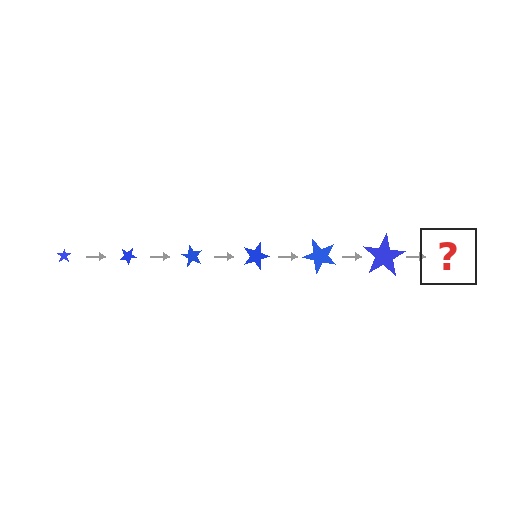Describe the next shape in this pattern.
It should be a star, larger than the previous one and rotated 180 degrees from the start.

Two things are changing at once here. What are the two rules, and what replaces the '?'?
The two rules are that the star grows larger each step and it rotates 30 degrees each step. The '?' should be a star, larger than the previous one and rotated 180 degrees from the start.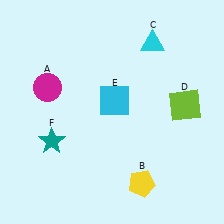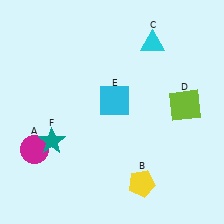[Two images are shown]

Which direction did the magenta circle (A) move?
The magenta circle (A) moved down.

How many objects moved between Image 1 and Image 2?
1 object moved between the two images.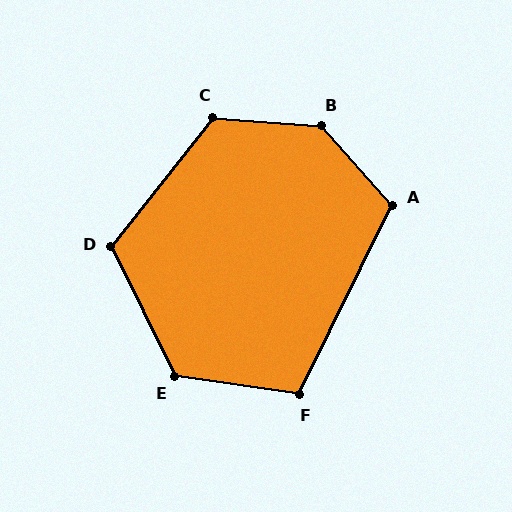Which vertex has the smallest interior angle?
F, at approximately 108 degrees.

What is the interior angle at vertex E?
Approximately 124 degrees (obtuse).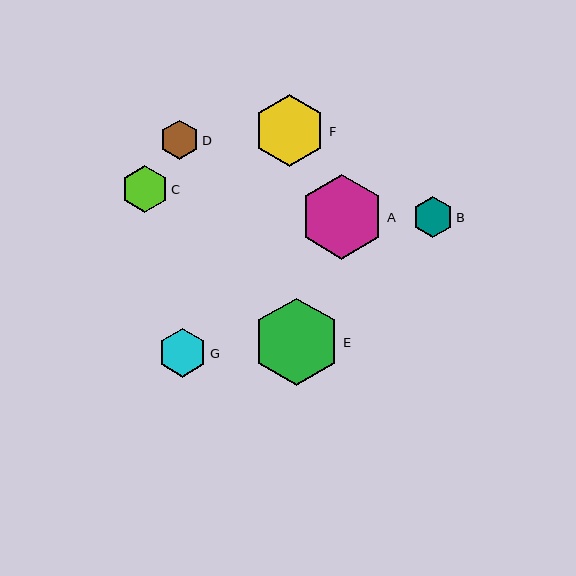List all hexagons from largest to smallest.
From largest to smallest: E, A, F, G, C, B, D.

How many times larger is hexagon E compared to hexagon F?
Hexagon E is approximately 1.2 times the size of hexagon F.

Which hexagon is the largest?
Hexagon E is the largest with a size of approximately 88 pixels.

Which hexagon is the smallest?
Hexagon D is the smallest with a size of approximately 39 pixels.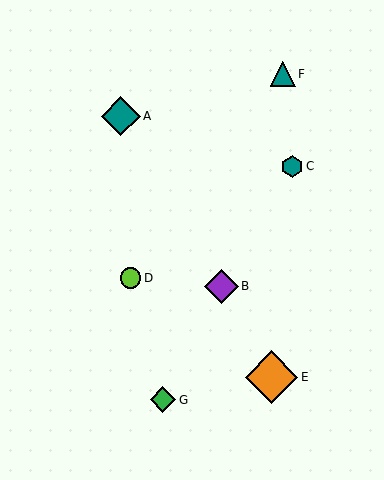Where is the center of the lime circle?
The center of the lime circle is at (130, 278).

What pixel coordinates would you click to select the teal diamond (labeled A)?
Click at (121, 116) to select the teal diamond A.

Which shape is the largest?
The orange diamond (labeled E) is the largest.